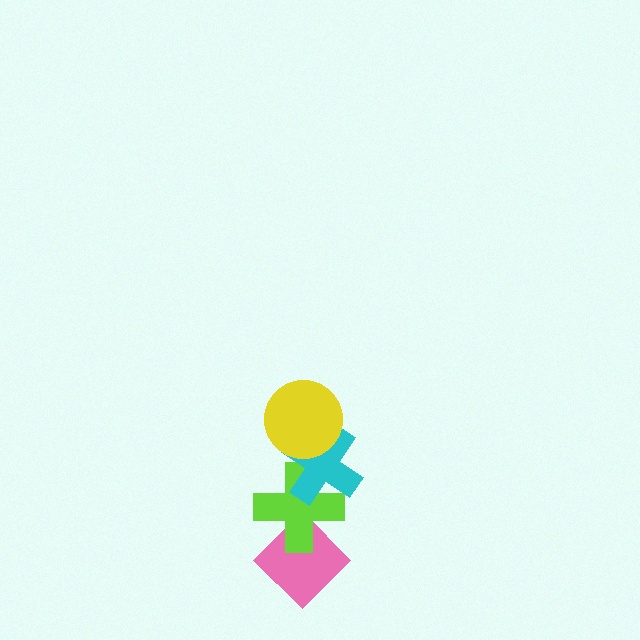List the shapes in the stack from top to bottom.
From top to bottom: the yellow circle, the cyan cross, the lime cross, the pink diamond.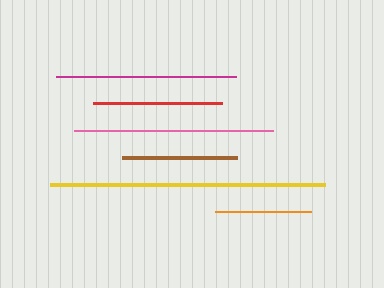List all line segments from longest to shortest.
From longest to shortest: yellow, pink, magenta, red, brown, orange.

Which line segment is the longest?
The yellow line is the longest at approximately 275 pixels.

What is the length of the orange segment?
The orange segment is approximately 96 pixels long.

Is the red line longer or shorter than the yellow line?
The yellow line is longer than the red line.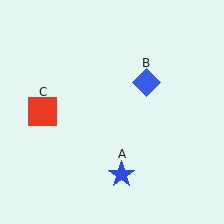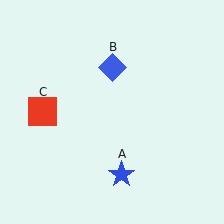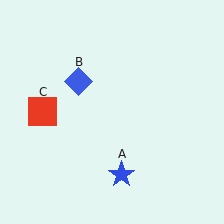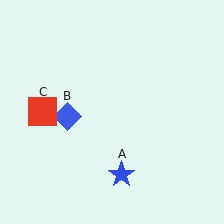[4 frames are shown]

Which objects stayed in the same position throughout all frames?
Blue star (object A) and red square (object C) remained stationary.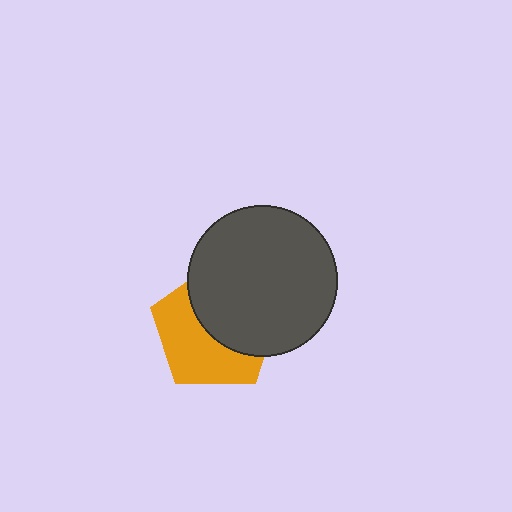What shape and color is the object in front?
The object in front is a dark gray circle.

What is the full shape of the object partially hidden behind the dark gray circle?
The partially hidden object is an orange pentagon.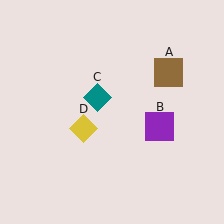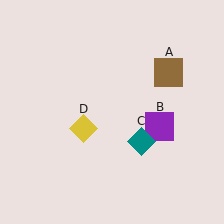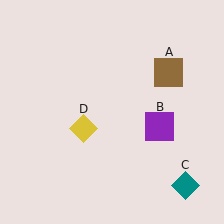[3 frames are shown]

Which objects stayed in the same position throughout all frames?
Brown square (object A) and purple square (object B) and yellow diamond (object D) remained stationary.